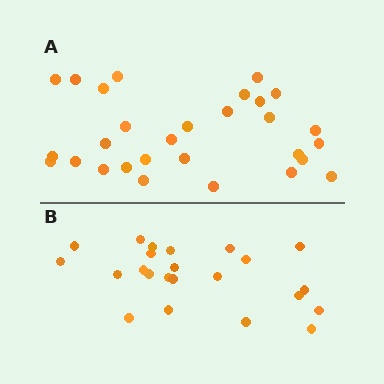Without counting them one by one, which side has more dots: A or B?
Region A (the top region) has more dots.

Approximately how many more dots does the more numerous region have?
Region A has about 6 more dots than region B.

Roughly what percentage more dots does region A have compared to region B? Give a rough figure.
About 25% more.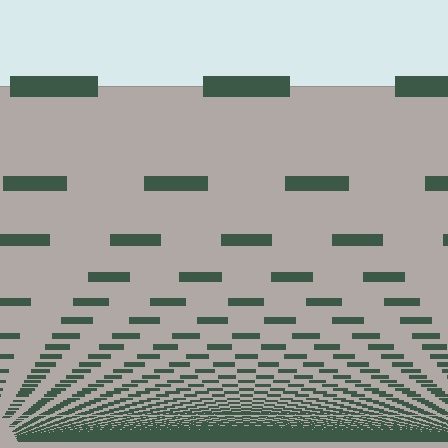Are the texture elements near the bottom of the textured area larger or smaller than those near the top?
Smaller. The gradient is inverted — elements near the bottom are smaller and denser.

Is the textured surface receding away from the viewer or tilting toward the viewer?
The surface appears to tilt toward the viewer. Texture elements get larger and sparser toward the top.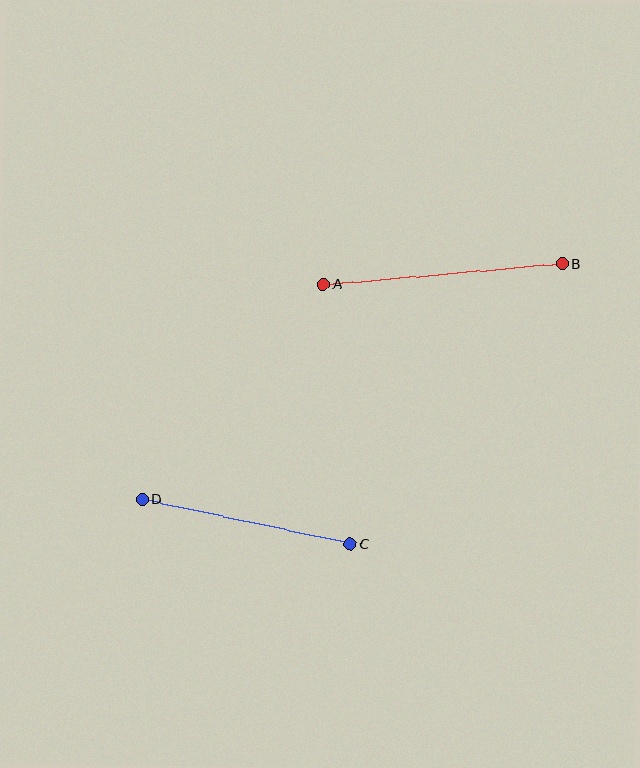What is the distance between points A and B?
The distance is approximately 239 pixels.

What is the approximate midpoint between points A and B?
The midpoint is at approximately (443, 274) pixels.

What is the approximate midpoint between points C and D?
The midpoint is at approximately (246, 522) pixels.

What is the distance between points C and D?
The distance is approximately 212 pixels.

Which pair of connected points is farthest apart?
Points A and B are farthest apart.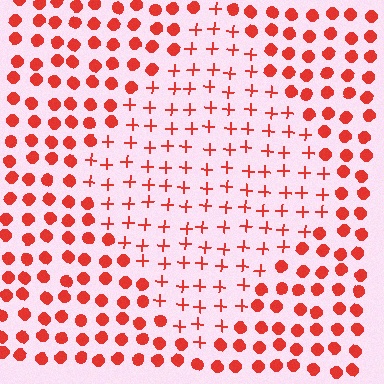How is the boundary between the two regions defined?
The boundary is defined by a change in element shape: plus signs inside vs. circles outside. All elements share the same color and spacing.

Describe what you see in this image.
The image is filled with small red elements arranged in a uniform grid. A diamond-shaped region contains plus signs, while the surrounding area contains circles. The boundary is defined purely by the change in element shape.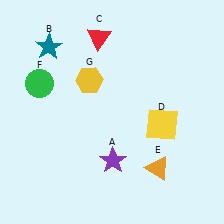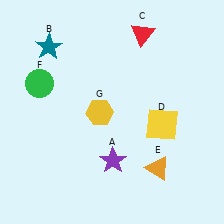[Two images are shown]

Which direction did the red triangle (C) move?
The red triangle (C) moved right.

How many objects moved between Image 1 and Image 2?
2 objects moved between the two images.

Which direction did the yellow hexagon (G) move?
The yellow hexagon (G) moved down.